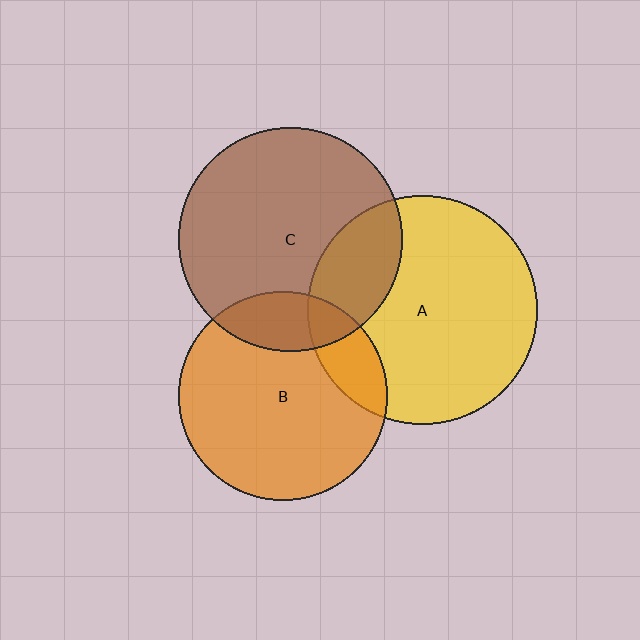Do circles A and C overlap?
Yes.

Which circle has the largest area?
Circle A (yellow).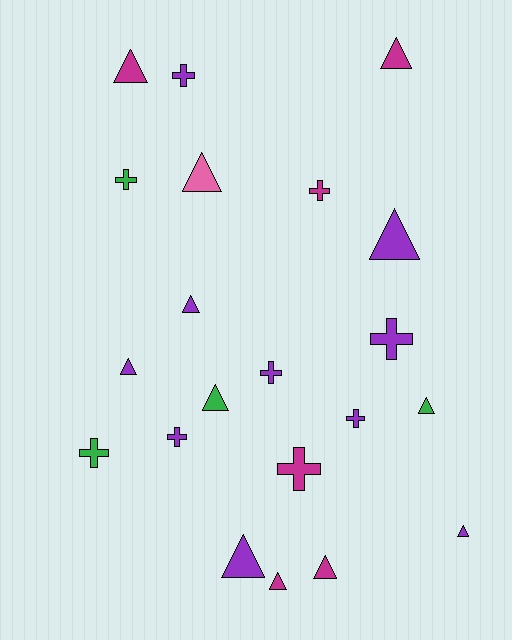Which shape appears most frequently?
Triangle, with 12 objects.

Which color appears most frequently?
Purple, with 10 objects.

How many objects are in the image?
There are 21 objects.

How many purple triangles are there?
There are 5 purple triangles.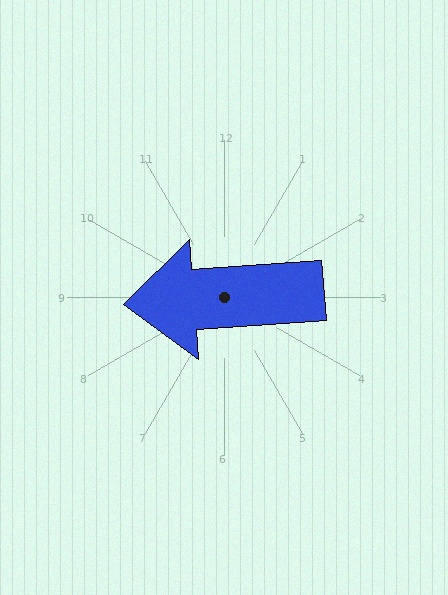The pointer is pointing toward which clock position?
Roughly 9 o'clock.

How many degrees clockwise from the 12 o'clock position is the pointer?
Approximately 266 degrees.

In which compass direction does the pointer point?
West.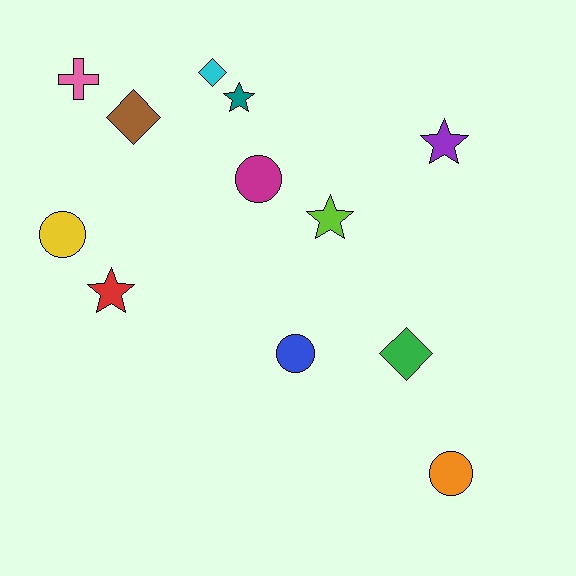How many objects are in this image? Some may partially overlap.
There are 12 objects.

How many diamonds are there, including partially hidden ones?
There are 3 diamonds.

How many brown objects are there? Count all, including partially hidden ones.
There is 1 brown object.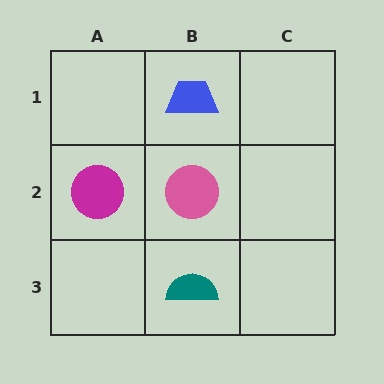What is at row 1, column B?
A blue trapezoid.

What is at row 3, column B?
A teal semicircle.